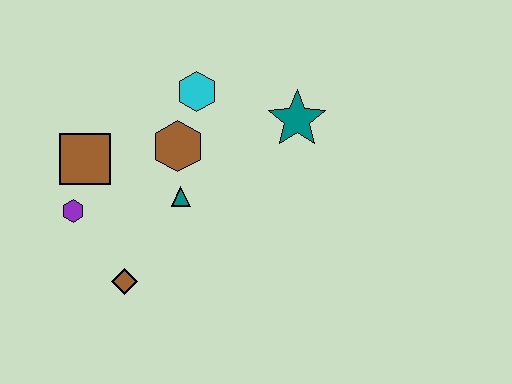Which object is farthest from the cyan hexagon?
The brown diamond is farthest from the cyan hexagon.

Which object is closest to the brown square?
The purple hexagon is closest to the brown square.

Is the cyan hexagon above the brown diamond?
Yes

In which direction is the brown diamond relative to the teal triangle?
The brown diamond is below the teal triangle.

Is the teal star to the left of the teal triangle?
No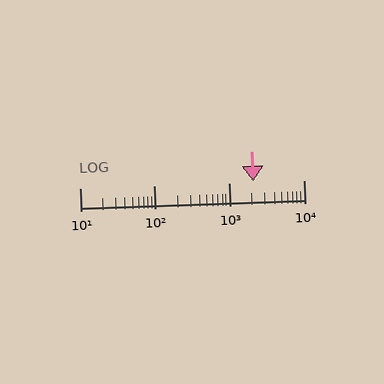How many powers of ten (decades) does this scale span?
The scale spans 3 decades, from 10 to 10000.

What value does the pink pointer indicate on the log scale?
The pointer indicates approximately 2100.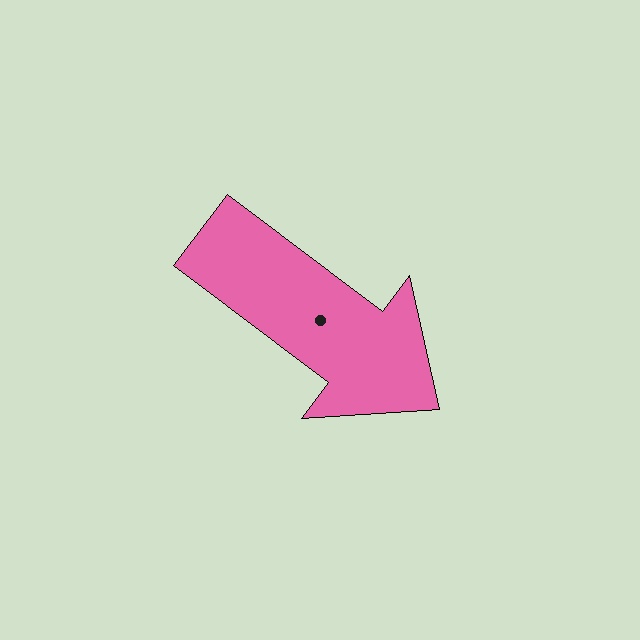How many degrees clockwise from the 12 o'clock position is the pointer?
Approximately 127 degrees.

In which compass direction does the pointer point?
Southeast.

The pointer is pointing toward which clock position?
Roughly 4 o'clock.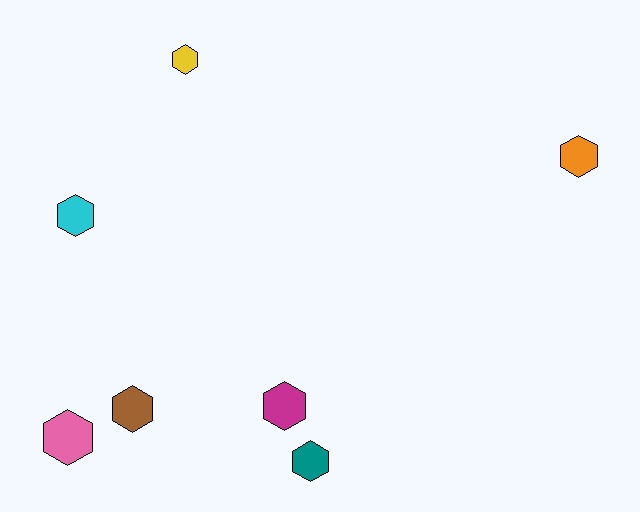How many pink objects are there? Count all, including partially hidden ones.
There is 1 pink object.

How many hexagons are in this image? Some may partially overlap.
There are 7 hexagons.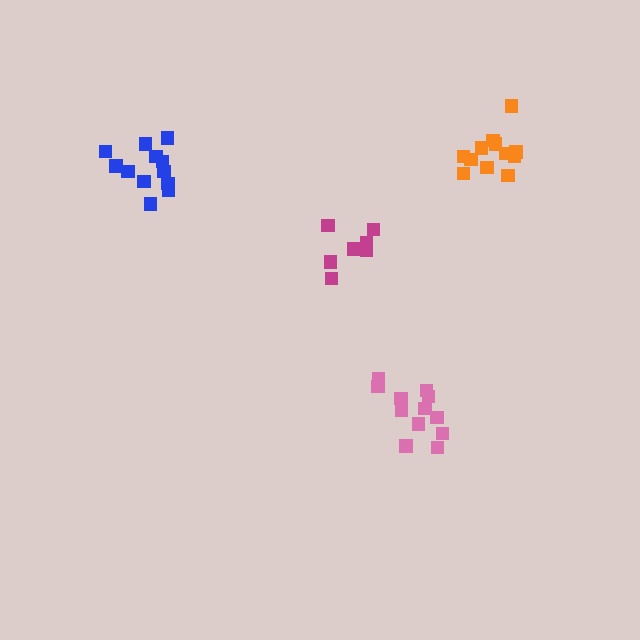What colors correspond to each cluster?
The clusters are colored: pink, magenta, blue, orange.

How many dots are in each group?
Group 1: 12 dots, Group 2: 7 dots, Group 3: 13 dots, Group 4: 12 dots (44 total).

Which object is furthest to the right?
The orange cluster is rightmost.